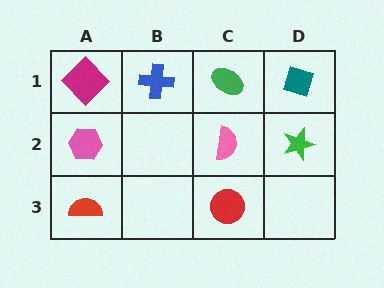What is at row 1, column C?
A green ellipse.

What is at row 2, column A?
A pink hexagon.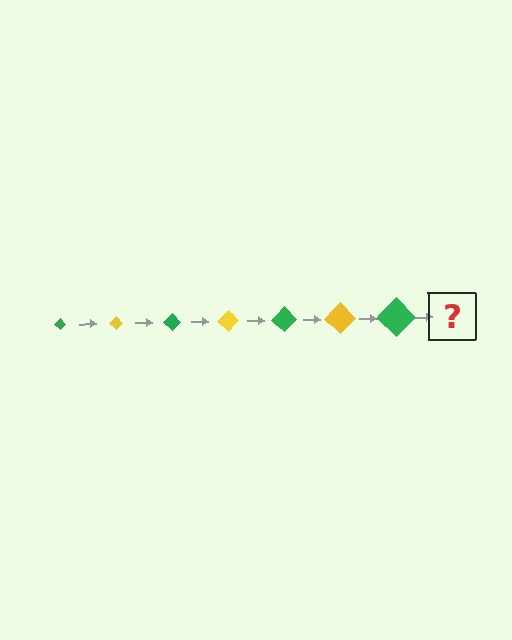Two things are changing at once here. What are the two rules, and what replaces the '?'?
The two rules are that the diamond grows larger each step and the color cycles through green and yellow. The '?' should be a yellow diamond, larger than the previous one.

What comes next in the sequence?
The next element should be a yellow diamond, larger than the previous one.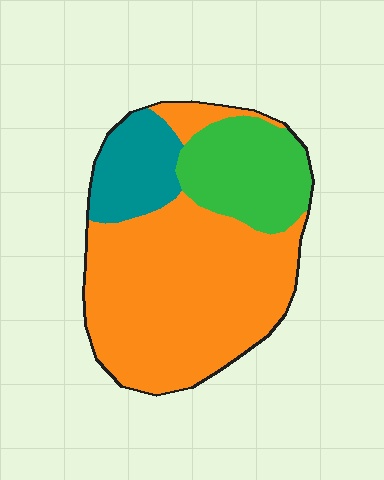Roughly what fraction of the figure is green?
Green takes up between a sixth and a third of the figure.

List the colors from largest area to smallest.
From largest to smallest: orange, green, teal.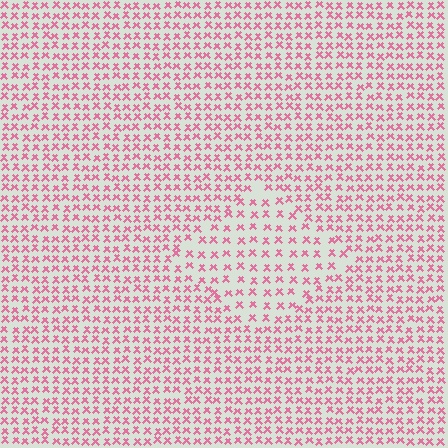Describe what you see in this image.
The image contains small pink elements arranged at two different densities. A diamond-shaped region is visible where the elements are less densely packed than the surrounding area.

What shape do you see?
I see a diamond.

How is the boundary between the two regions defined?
The boundary is defined by a change in element density (approximately 1.6x ratio). All elements are the same color, size, and shape.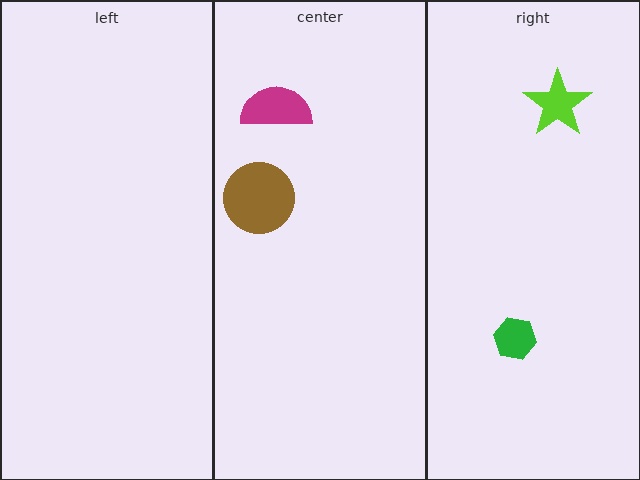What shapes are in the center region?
The brown circle, the magenta semicircle.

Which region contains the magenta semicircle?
The center region.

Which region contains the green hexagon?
The right region.